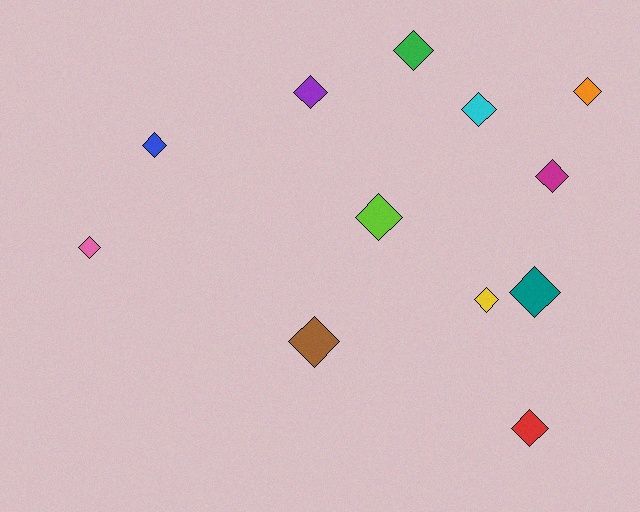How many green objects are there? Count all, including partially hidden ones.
There is 1 green object.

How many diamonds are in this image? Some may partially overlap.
There are 12 diamonds.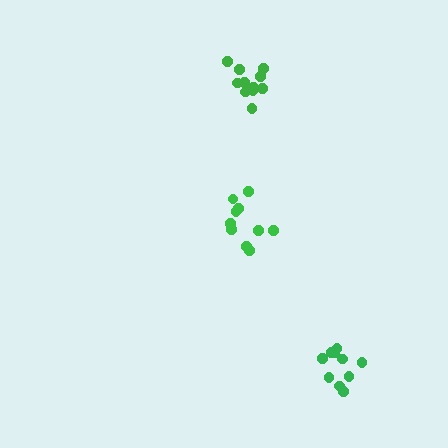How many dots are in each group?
Group 1: 11 dots, Group 2: 10 dots, Group 3: 10 dots (31 total).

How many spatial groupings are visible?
There are 3 spatial groupings.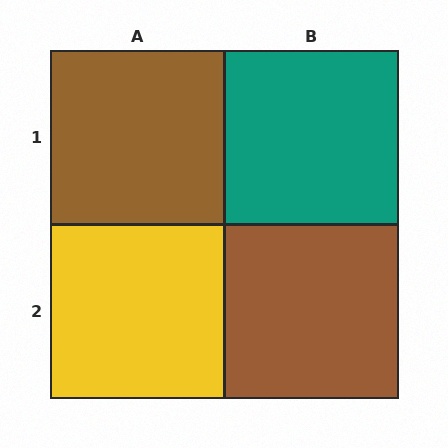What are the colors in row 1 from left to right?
Brown, teal.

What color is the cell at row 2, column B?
Brown.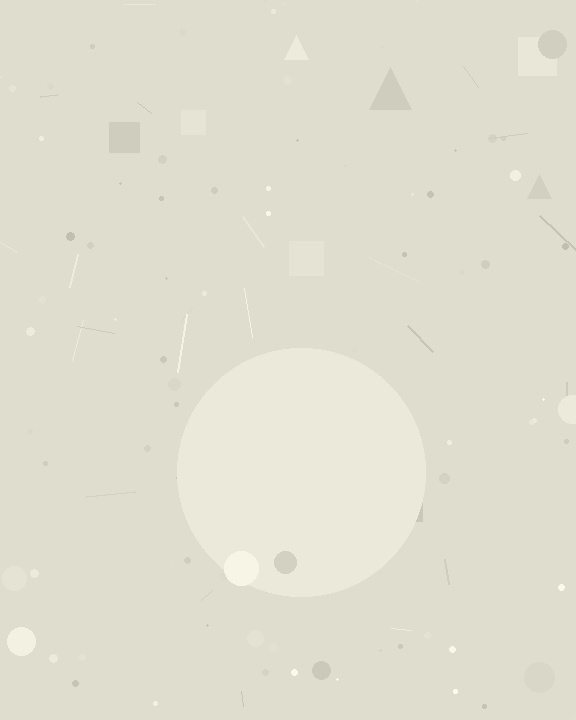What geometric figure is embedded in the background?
A circle is embedded in the background.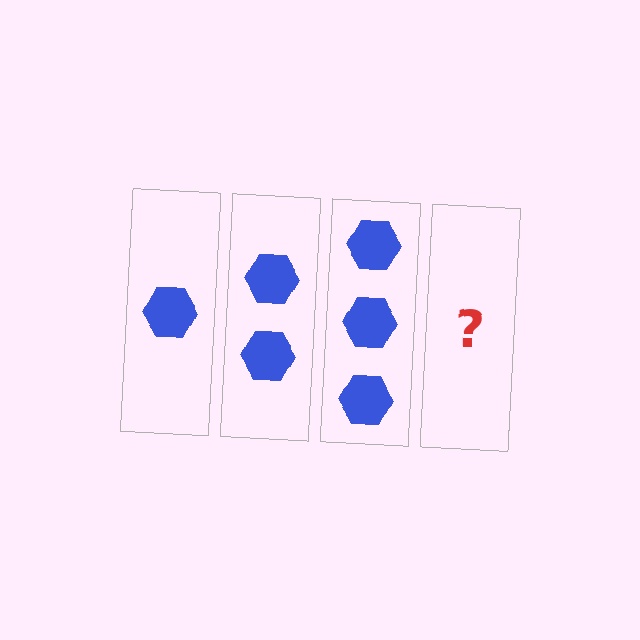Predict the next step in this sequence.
The next step is 4 hexagons.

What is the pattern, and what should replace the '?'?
The pattern is that each step adds one more hexagon. The '?' should be 4 hexagons.